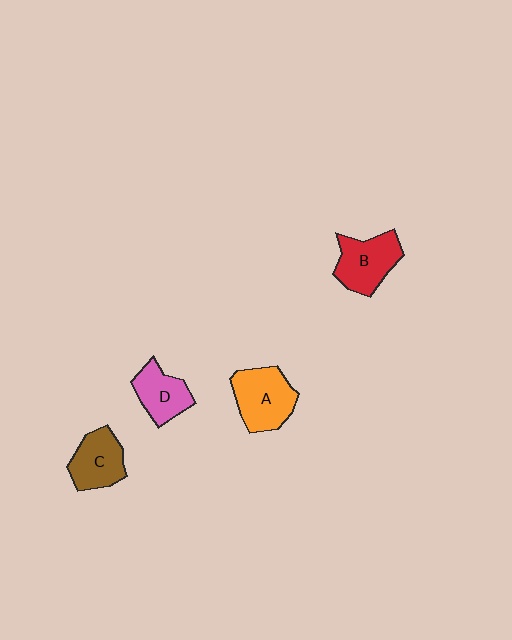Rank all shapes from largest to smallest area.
From largest to smallest: A (orange), B (red), C (brown), D (pink).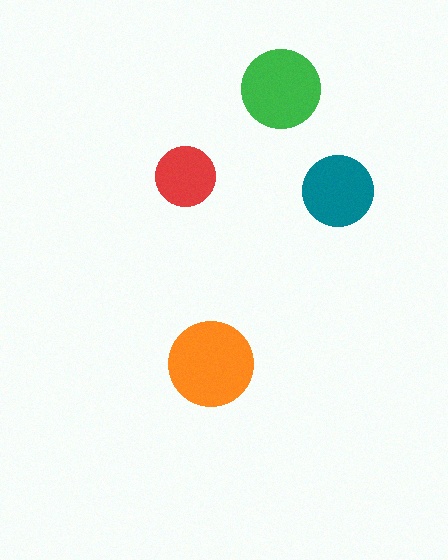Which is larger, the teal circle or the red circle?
The teal one.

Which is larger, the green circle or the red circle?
The green one.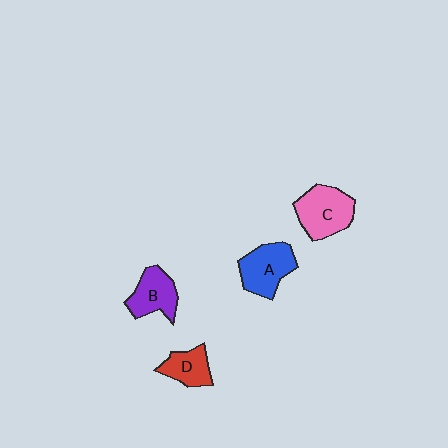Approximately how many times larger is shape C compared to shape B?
Approximately 1.3 times.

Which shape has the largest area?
Shape C (pink).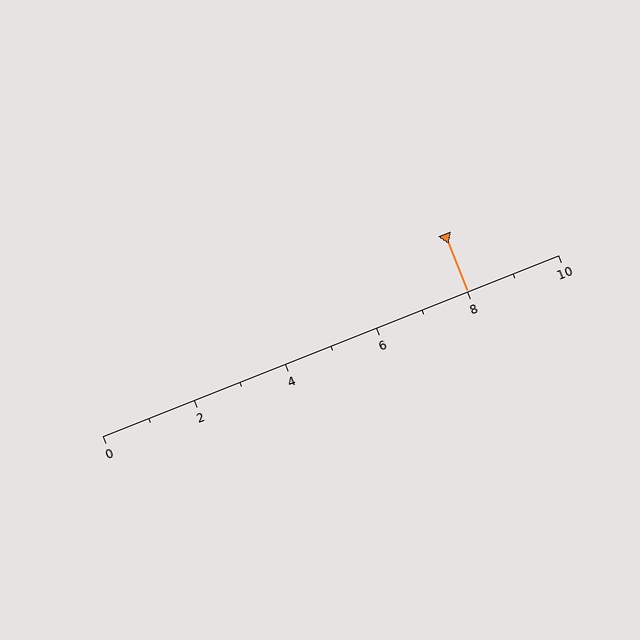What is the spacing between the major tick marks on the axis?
The major ticks are spaced 2 apart.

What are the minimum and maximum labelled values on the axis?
The axis runs from 0 to 10.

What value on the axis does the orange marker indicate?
The marker indicates approximately 8.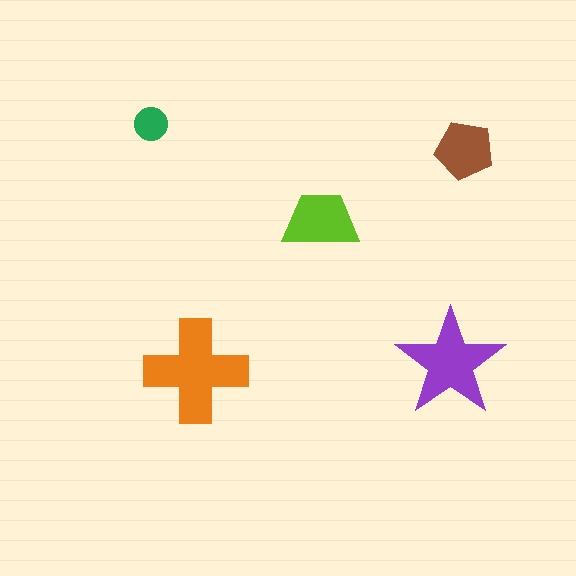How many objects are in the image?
There are 5 objects in the image.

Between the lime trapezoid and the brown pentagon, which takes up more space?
The lime trapezoid.